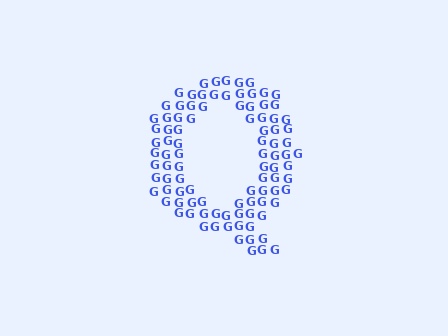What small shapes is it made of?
It is made of small letter G's.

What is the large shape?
The large shape is the letter Q.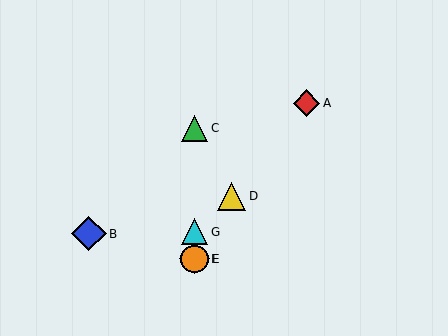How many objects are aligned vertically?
4 objects (C, E, F, G) are aligned vertically.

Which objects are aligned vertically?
Objects C, E, F, G are aligned vertically.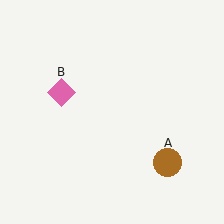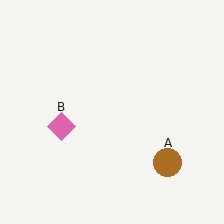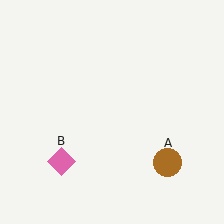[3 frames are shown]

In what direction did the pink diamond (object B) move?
The pink diamond (object B) moved down.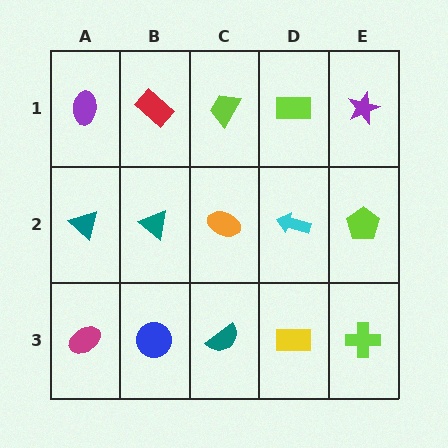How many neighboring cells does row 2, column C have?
4.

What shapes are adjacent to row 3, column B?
A teal triangle (row 2, column B), a magenta ellipse (row 3, column A), a teal semicircle (row 3, column C).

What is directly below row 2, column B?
A blue circle.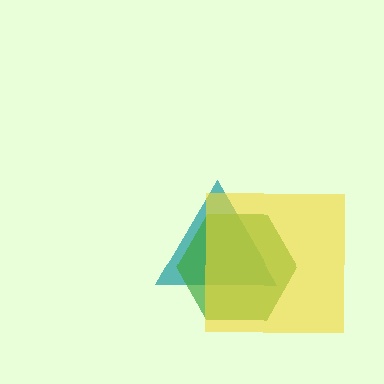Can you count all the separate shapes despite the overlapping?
Yes, there are 3 separate shapes.